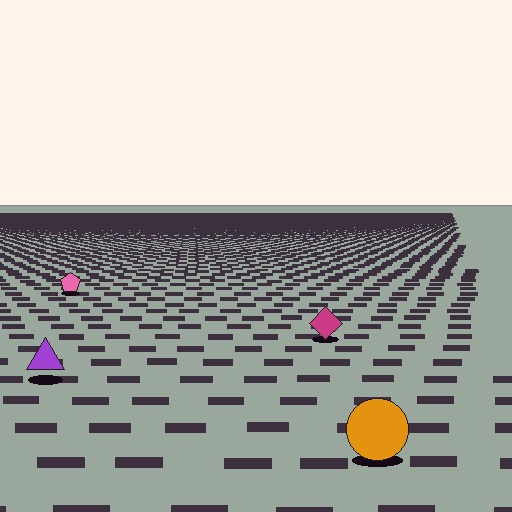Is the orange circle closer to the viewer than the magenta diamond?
Yes. The orange circle is closer — you can tell from the texture gradient: the ground texture is coarser near it.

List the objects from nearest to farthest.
From nearest to farthest: the orange circle, the purple triangle, the magenta diamond, the pink pentagon.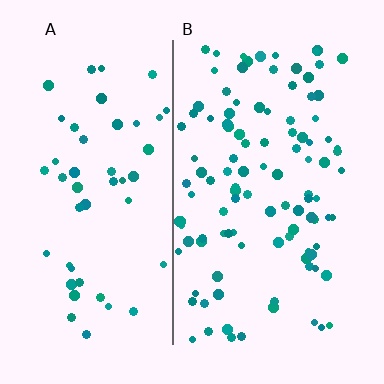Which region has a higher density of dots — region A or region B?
B (the right).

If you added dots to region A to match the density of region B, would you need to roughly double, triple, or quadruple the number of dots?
Approximately double.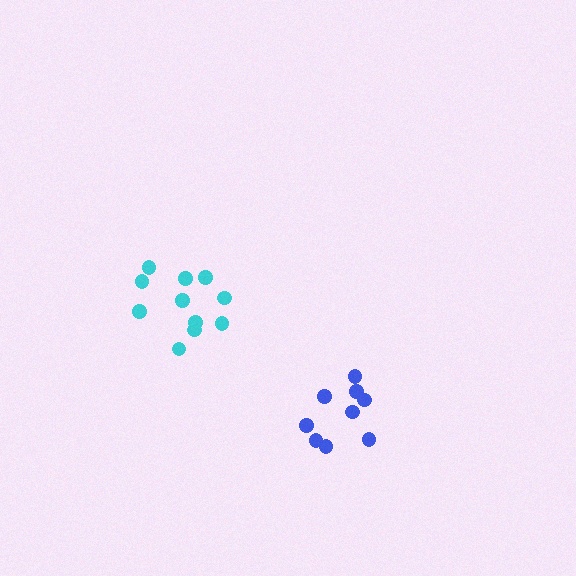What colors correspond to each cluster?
The clusters are colored: cyan, blue.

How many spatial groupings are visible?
There are 2 spatial groupings.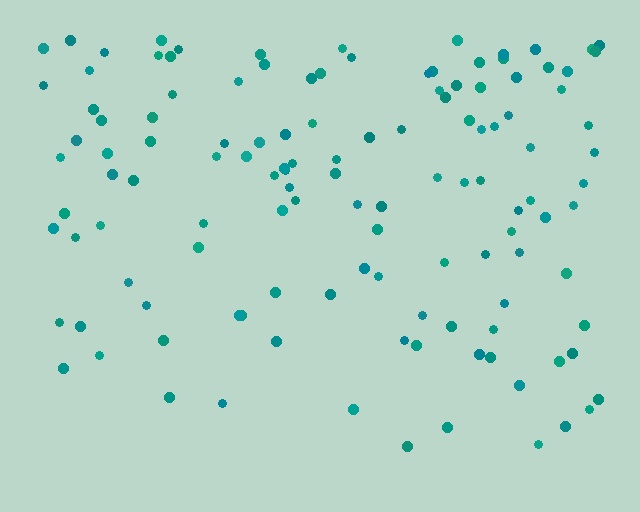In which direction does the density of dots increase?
From bottom to top, with the top side densest.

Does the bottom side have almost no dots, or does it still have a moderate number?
Still a moderate number, just noticeably fewer than the top.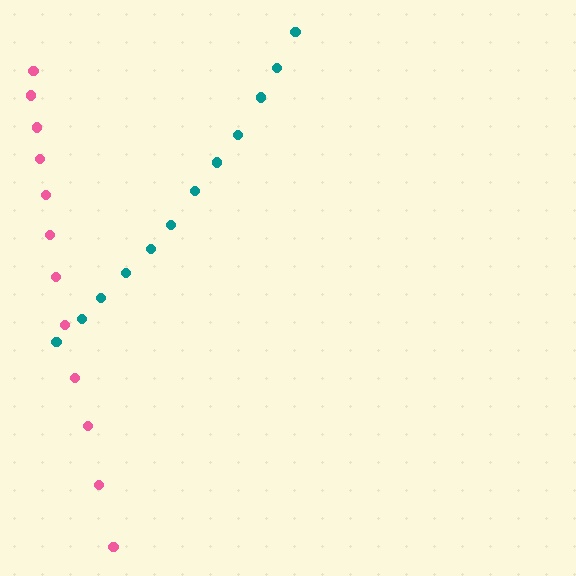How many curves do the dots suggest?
There are 2 distinct paths.